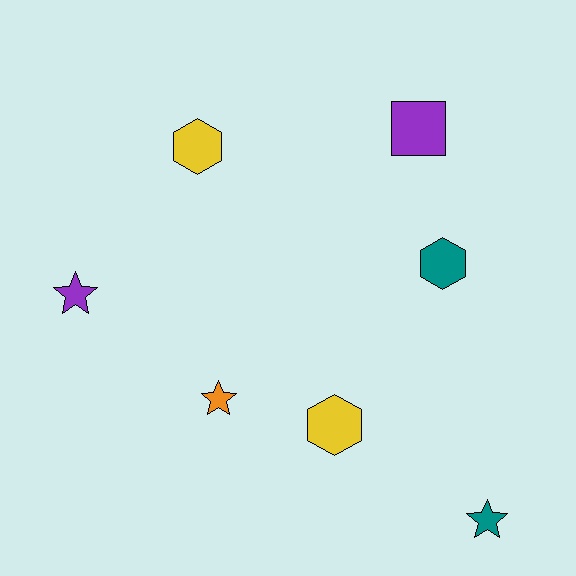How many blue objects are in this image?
There are no blue objects.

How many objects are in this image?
There are 7 objects.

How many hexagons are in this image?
There are 3 hexagons.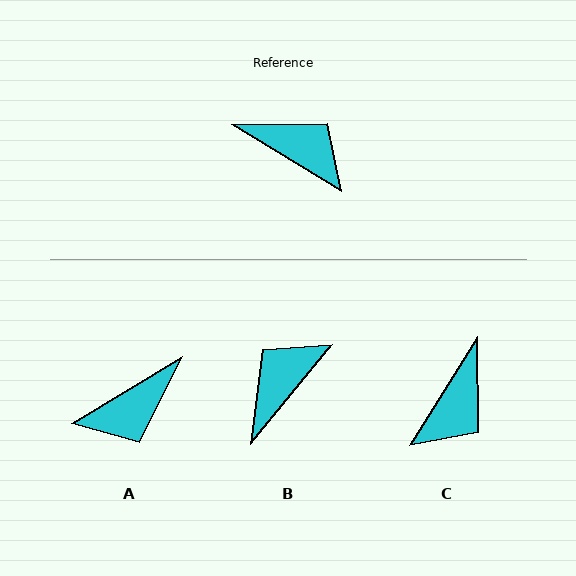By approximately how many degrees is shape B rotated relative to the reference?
Approximately 82 degrees counter-clockwise.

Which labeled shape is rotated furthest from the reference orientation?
A, about 117 degrees away.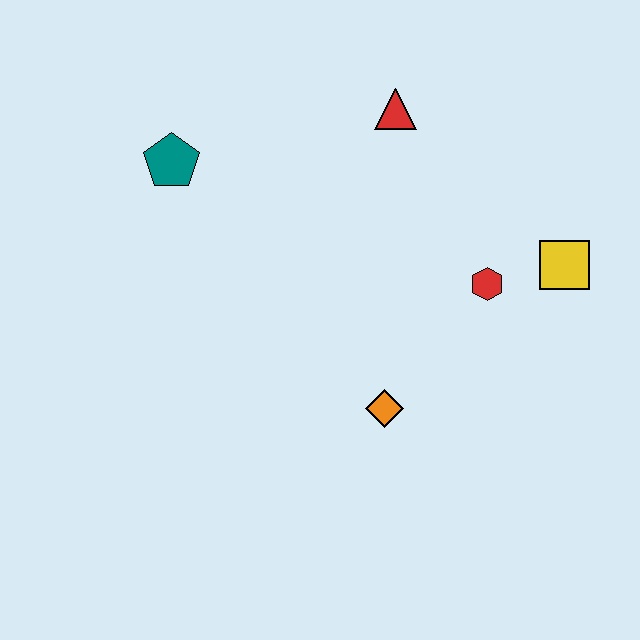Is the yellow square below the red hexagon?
No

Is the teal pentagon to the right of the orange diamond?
No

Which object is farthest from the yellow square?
The teal pentagon is farthest from the yellow square.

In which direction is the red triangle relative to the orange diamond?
The red triangle is above the orange diamond.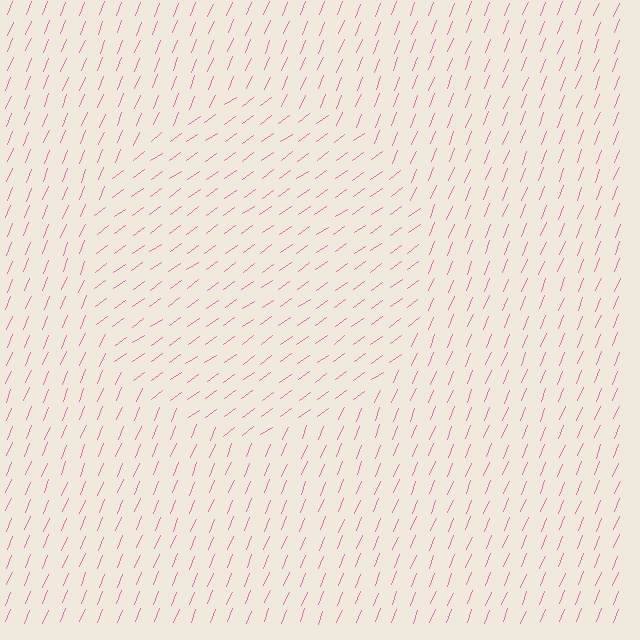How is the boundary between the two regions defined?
The boundary is defined purely by a change in line orientation (approximately 33 degrees difference). All lines are the same color and thickness.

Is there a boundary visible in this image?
Yes, there is a texture boundary formed by a change in line orientation.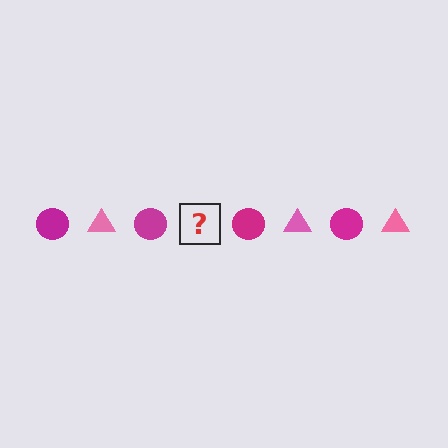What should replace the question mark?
The question mark should be replaced with a pink triangle.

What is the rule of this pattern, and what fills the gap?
The rule is that the pattern alternates between magenta circle and pink triangle. The gap should be filled with a pink triangle.